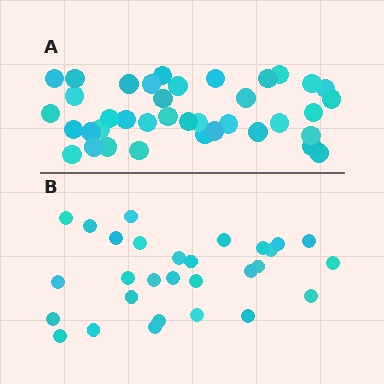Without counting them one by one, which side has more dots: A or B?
Region A (the top region) has more dots.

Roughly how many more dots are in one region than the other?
Region A has roughly 8 or so more dots than region B.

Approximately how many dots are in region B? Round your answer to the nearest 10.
About 30 dots. (The exact count is 29, which rounds to 30.)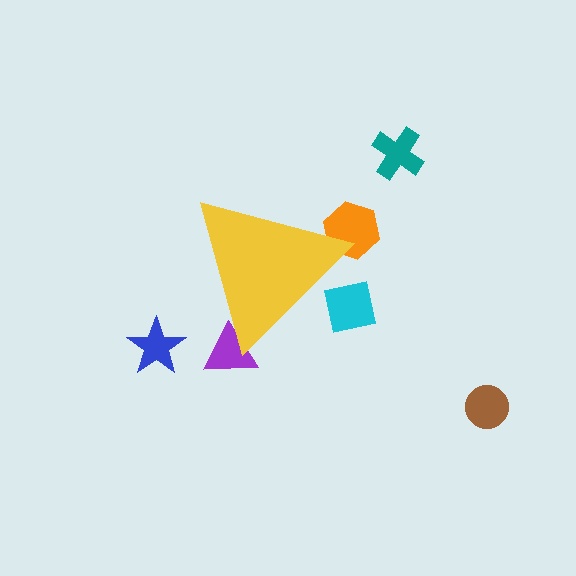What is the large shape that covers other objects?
A yellow triangle.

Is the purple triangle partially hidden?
Yes, the purple triangle is partially hidden behind the yellow triangle.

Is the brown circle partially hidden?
No, the brown circle is fully visible.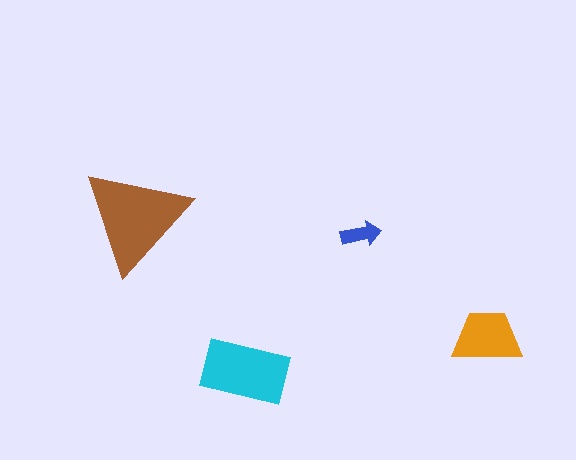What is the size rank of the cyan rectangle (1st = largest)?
2nd.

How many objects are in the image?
There are 4 objects in the image.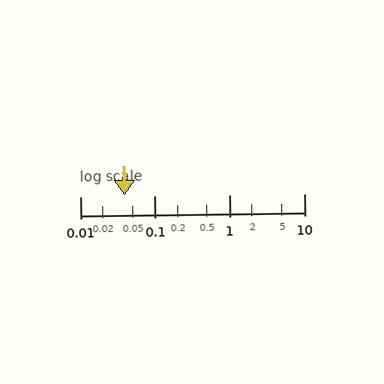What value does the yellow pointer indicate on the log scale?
The pointer indicates approximately 0.04.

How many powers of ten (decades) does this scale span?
The scale spans 3 decades, from 0.01 to 10.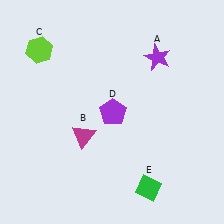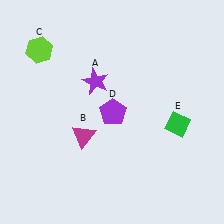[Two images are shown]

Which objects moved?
The objects that moved are: the purple star (A), the green diamond (E).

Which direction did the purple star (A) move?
The purple star (A) moved left.